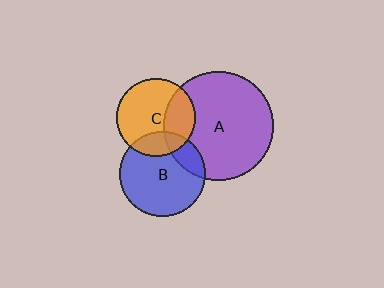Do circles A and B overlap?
Yes.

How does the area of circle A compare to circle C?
Approximately 1.9 times.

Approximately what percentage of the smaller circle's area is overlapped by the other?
Approximately 20%.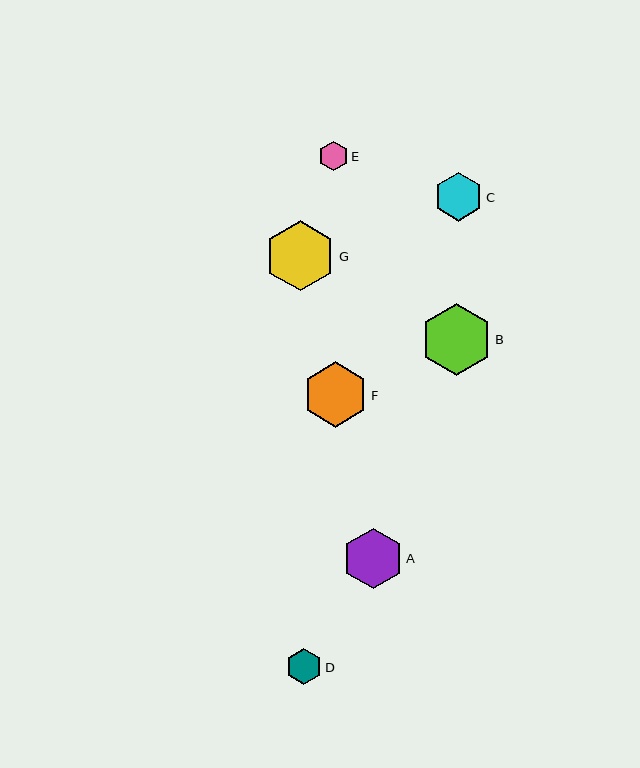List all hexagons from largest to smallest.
From largest to smallest: B, G, F, A, C, D, E.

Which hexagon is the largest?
Hexagon B is the largest with a size of approximately 72 pixels.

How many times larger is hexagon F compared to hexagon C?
Hexagon F is approximately 1.3 times the size of hexagon C.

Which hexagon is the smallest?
Hexagon E is the smallest with a size of approximately 29 pixels.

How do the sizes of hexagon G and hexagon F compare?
Hexagon G and hexagon F are approximately the same size.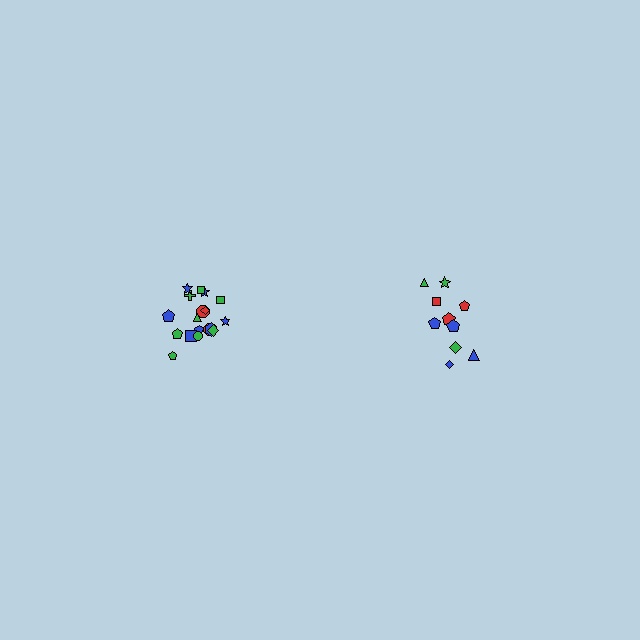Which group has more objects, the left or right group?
The left group.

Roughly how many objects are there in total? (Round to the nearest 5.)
Roughly 30 objects in total.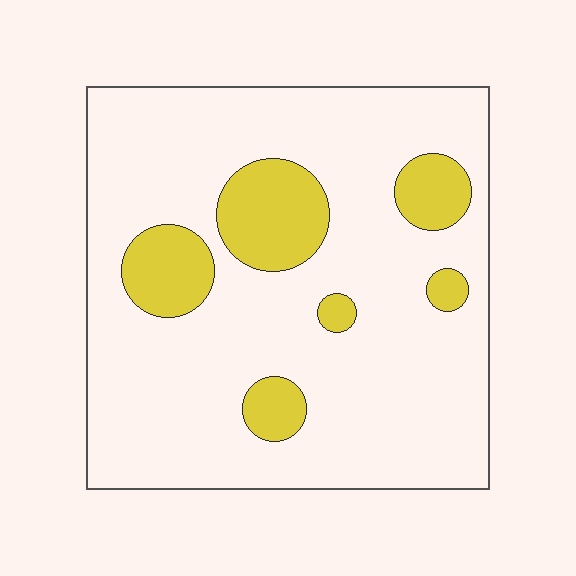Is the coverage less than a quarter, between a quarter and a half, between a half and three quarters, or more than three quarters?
Less than a quarter.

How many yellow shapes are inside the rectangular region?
6.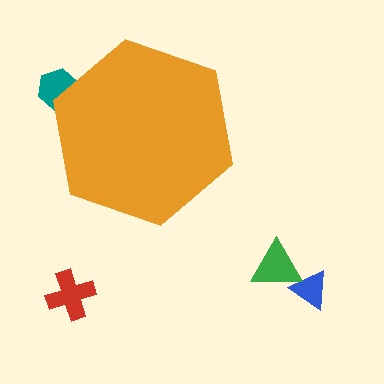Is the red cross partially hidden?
No, the red cross is fully visible.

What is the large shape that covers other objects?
An orange hexagon.